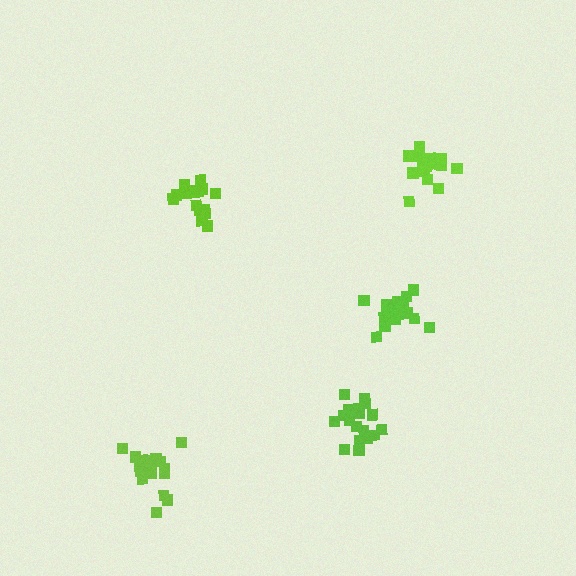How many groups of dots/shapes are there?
There are 5 groups.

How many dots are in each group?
Group 1: 18 dots, Group 2: 17 dots, Group 3: 18 dots, Group 4: 17 dots, Group 5: 15 dots (85 total).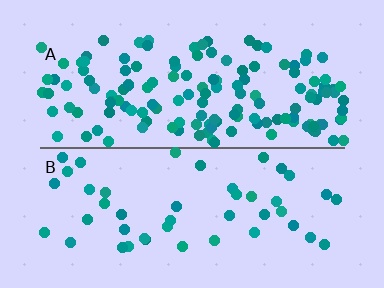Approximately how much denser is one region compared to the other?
Approximately 3.1× — region A over region B.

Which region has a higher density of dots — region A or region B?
A (the top).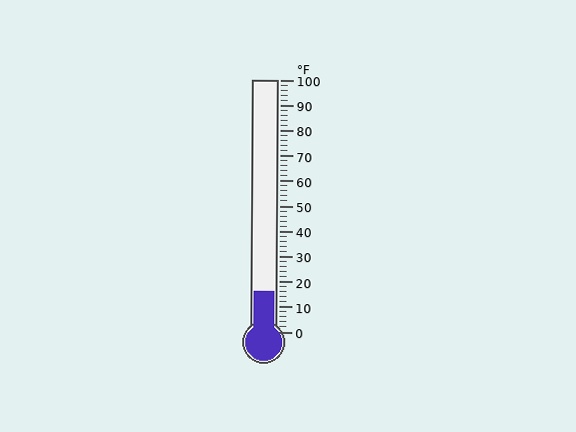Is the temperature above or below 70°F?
The temperature is below 70°F.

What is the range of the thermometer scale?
The thermometer scale ranges from 0°F to 100°F.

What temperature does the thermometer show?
The thermometer shows approximately 16°F.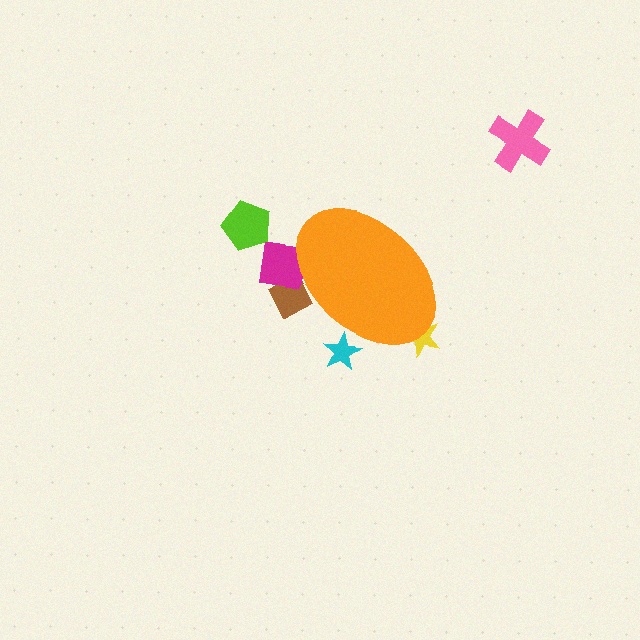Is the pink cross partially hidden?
No, the pink cross is fully visible.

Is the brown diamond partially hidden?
Yes, the brown diamond is partially hidden behind the orange ellipse.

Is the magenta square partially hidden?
Yes, the magenta square is partially hidden behind the orange ellipse.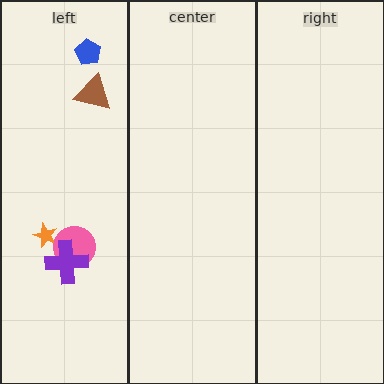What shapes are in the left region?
The orange star, the pink circle, the blue pentagon, the brown triangle, the purple cross.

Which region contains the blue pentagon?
The left region.